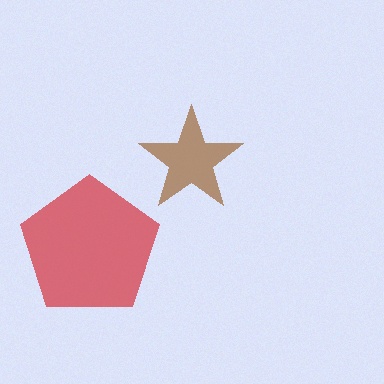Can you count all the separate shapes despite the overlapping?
Yes, there are 2 separate shapes.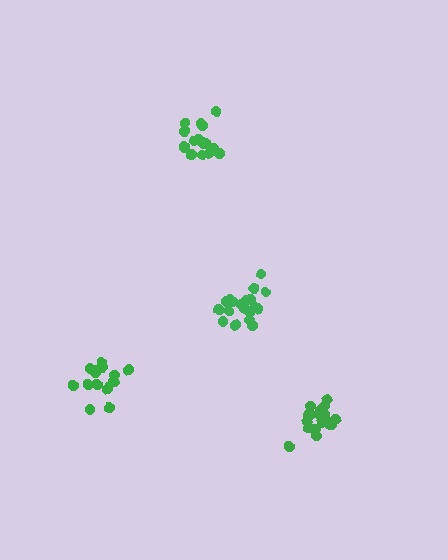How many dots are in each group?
Group 1: 20 dots, Group 2: 21 dots, Group 3: 17 dots, Group 4: 16 dots (74 total).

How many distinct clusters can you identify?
There are 4 distinct clusters.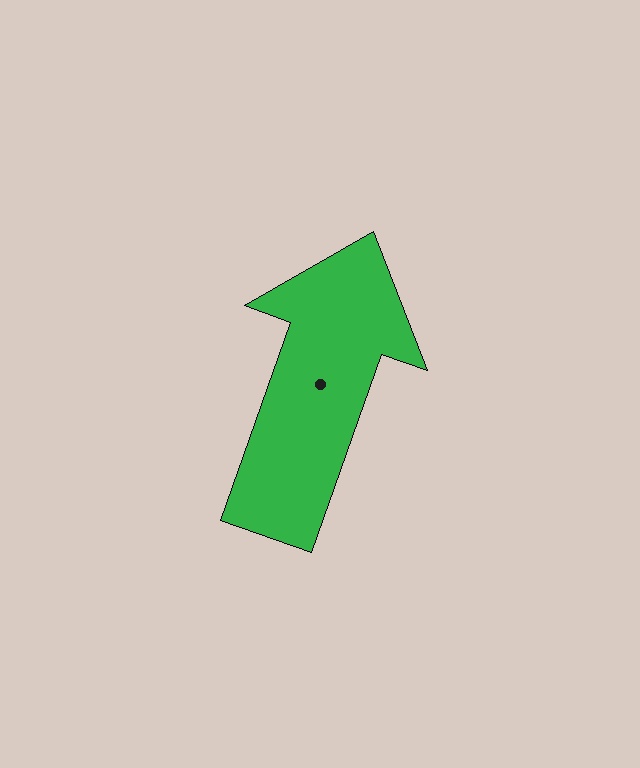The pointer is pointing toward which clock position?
Roughly 1 o'clock.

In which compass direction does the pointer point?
North.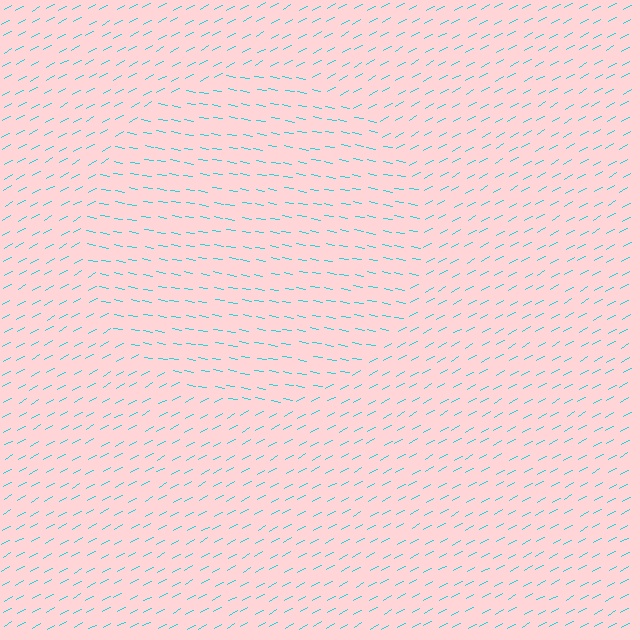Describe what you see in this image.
The image is filled with small cyan line segments. A circle region in the image has lines oriented differently from the surrounding lines, creating a visible texture boundary.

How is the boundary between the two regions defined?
The boundary is defined purely by a change in line orientation (approximately 39 degrees difference). All lines are the same color and thickness.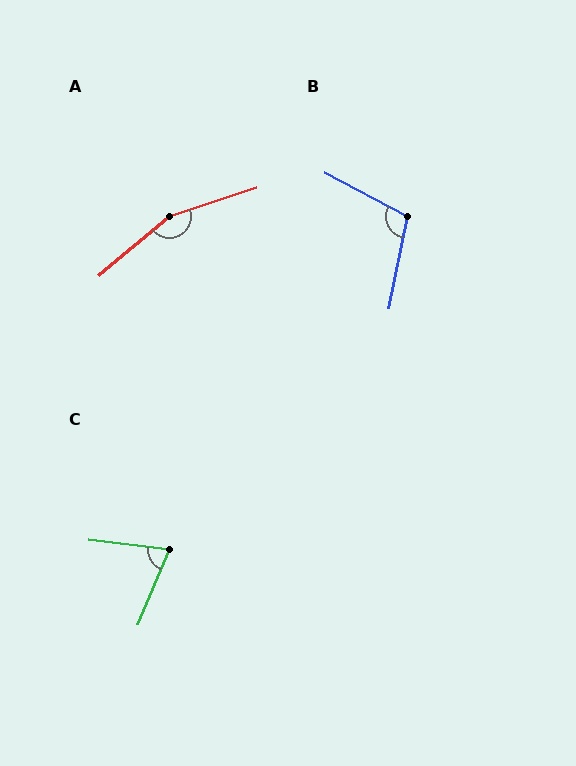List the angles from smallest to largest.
C (74°), B (107°), A (158°).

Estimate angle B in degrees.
Approximately 107 degrees.